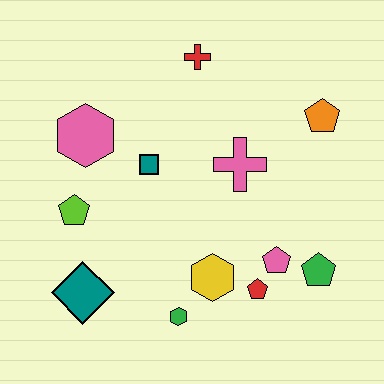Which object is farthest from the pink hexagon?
The green pentagon is farthest from the pink hexagon.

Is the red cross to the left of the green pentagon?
Yes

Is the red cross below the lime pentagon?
No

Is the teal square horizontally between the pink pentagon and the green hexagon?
No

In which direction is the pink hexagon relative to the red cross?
The pink hexagon is to the left of the red cross.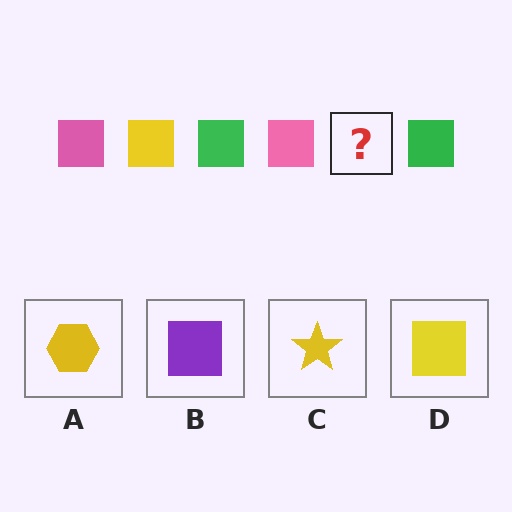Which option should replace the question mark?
Option D.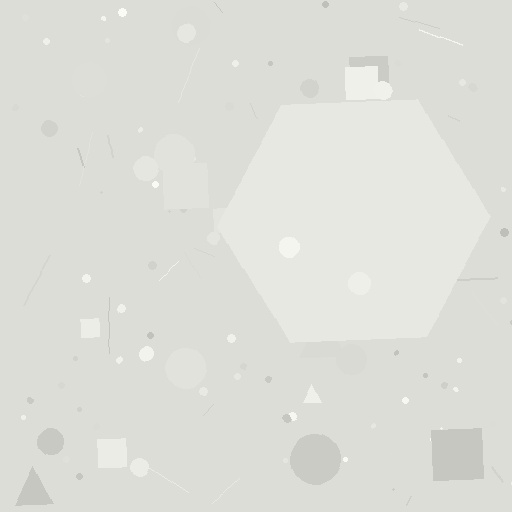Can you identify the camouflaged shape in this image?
The camouflaged shape is a hexagon.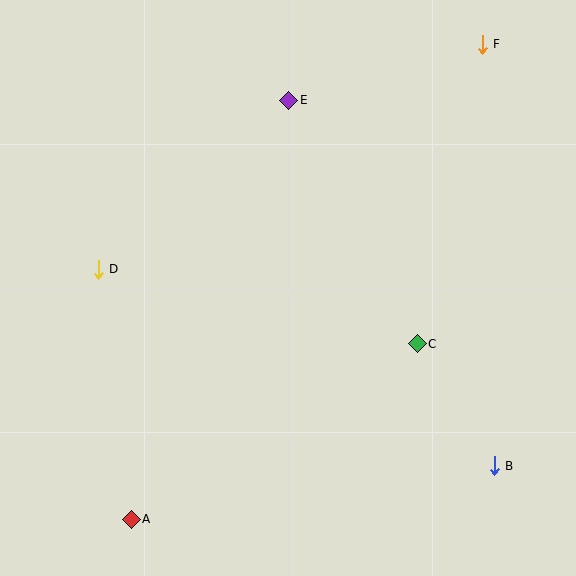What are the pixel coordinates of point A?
Point A is at (131, 519).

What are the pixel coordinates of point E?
Point E is at (289, 100).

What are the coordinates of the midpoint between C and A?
The midpoint between C and A is at (274, 431).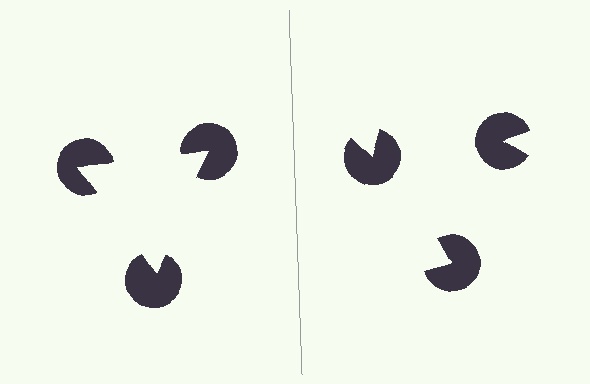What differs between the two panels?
The pac-man discs are positioned identically on both sides; only the wedge orientations differ. On the left they align to a triangle; on the right they are misaligned.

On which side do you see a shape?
An illusory triangle appears on the left side. On the right side the wedge cuts are rotated, so no coherent shape forms.